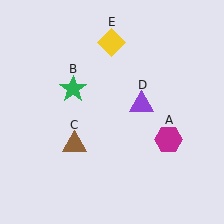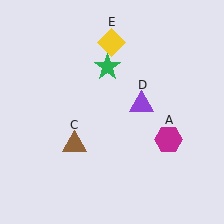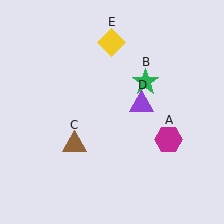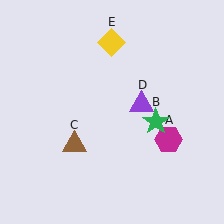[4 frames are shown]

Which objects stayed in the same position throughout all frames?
Magenta hexagon (object A) and brown triangle (object C) and purple triangle (object D) and yellow diamond (object E) remained stationary.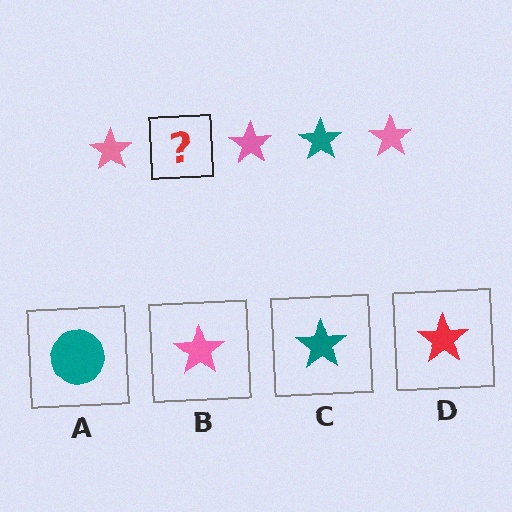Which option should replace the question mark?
Option C.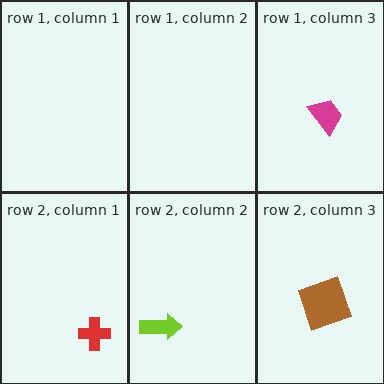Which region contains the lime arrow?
The row 2, column 2 region.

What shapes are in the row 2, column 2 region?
The lime arrow.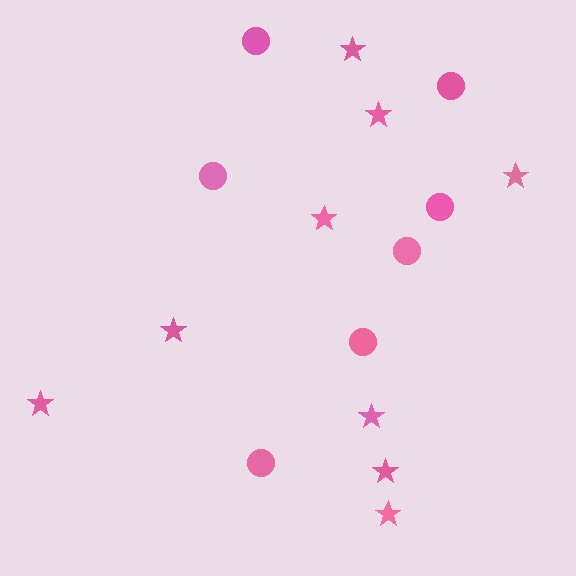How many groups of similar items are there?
There are 2 groups: one group of circles (7) and one group of stars (9).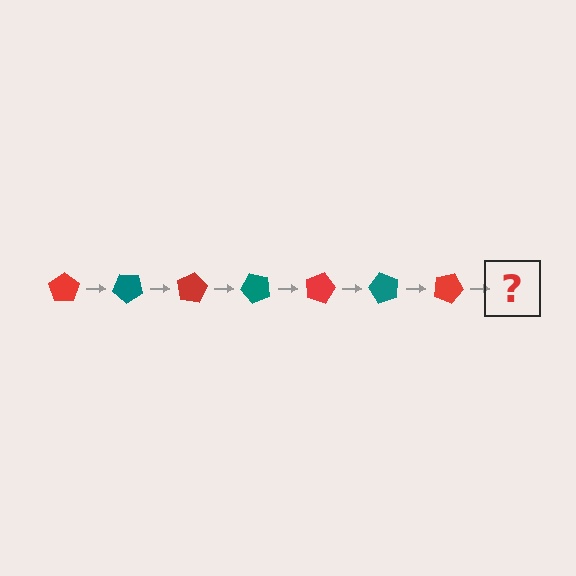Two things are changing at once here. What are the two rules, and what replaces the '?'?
The two rules are that it rotates 40 degrees each step and the color cycles through red and teal. The '?' should be a teal pentagon, rotated 280 degrees from the start.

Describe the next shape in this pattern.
It should be a teal pentagon, rotated 280 degrees from the start.